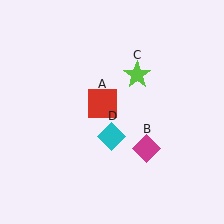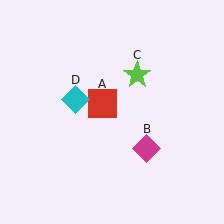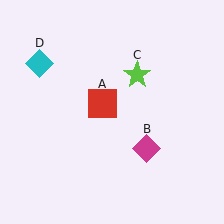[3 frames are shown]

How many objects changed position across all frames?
1 object changed position: cyan diamond (object D).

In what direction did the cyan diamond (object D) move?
The cyan diamond (object D) moved up and to the left.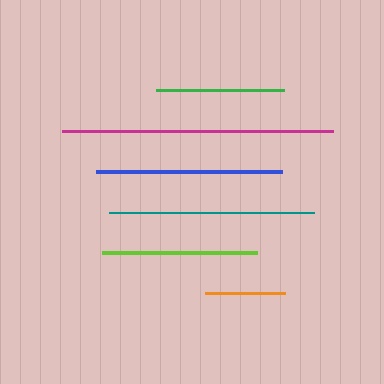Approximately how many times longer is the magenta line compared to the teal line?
The magenta line is approximately 1.3 times the length of the teal line.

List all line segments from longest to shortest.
From longest to shortest: magenta, teal, blue, lime, green, orange.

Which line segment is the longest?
The magenta line is the longest at approximately 271 pixels.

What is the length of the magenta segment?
The magenta segment is approximately 271 pixels long.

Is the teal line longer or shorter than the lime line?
The teal line is longer than the lime line.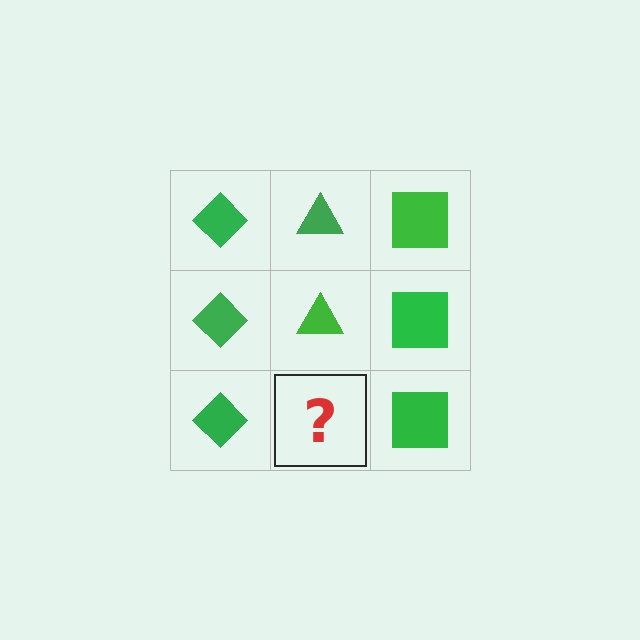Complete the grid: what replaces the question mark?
The question mark should be replaced with a green triangle.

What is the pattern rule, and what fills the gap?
The rule is that each column has a consistent shape. The gap should be filled with a green triangle.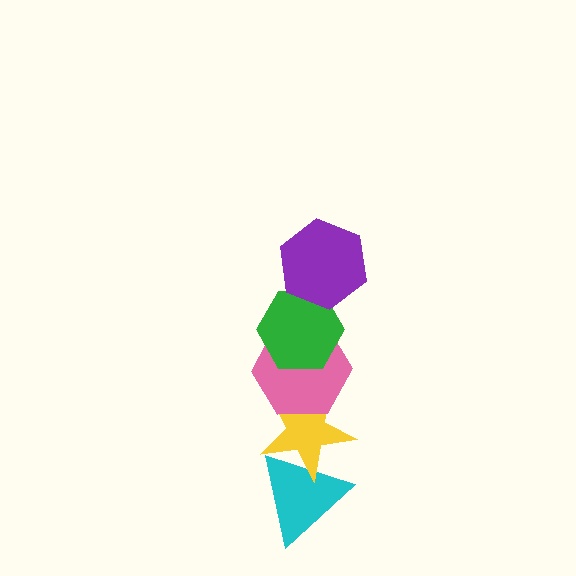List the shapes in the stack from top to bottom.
From top to bottom: the purple hexagon, the green hexagon, the pink hexagon, the yellow star, the cyan triangle.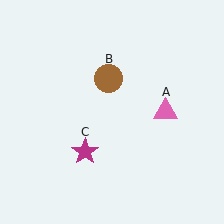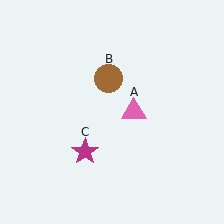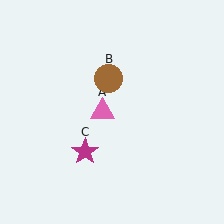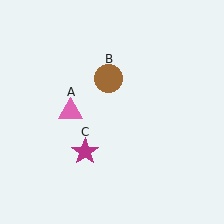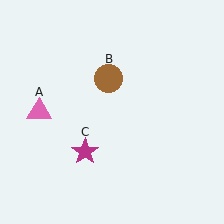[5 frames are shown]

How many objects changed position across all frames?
1 object changed position: pink triangle (object A).